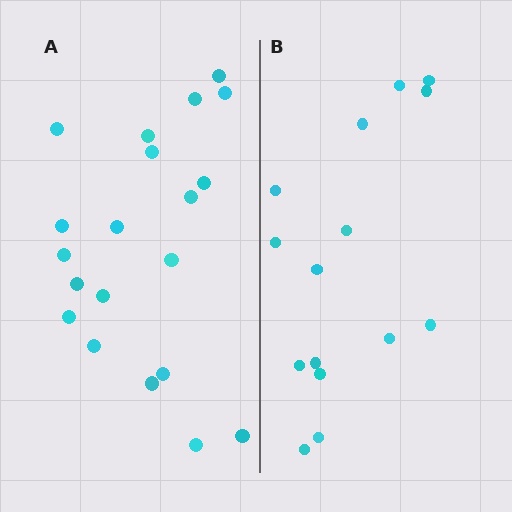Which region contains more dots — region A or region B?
Region A (the left region) has more dots.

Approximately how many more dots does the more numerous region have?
Region A has about 5 more dots than region B.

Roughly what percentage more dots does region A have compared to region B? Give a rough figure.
About 35% more.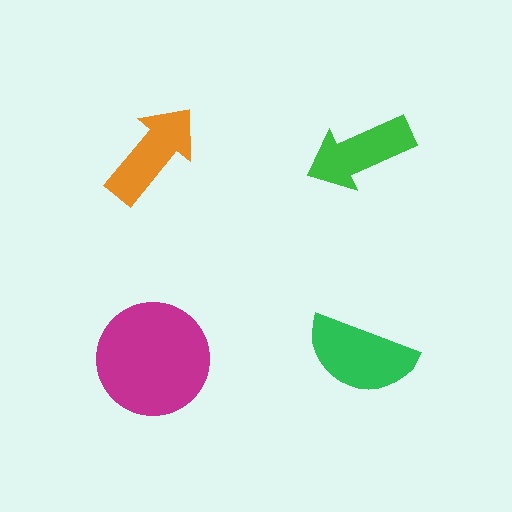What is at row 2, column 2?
A green semicircle.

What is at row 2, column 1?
A magenta circle.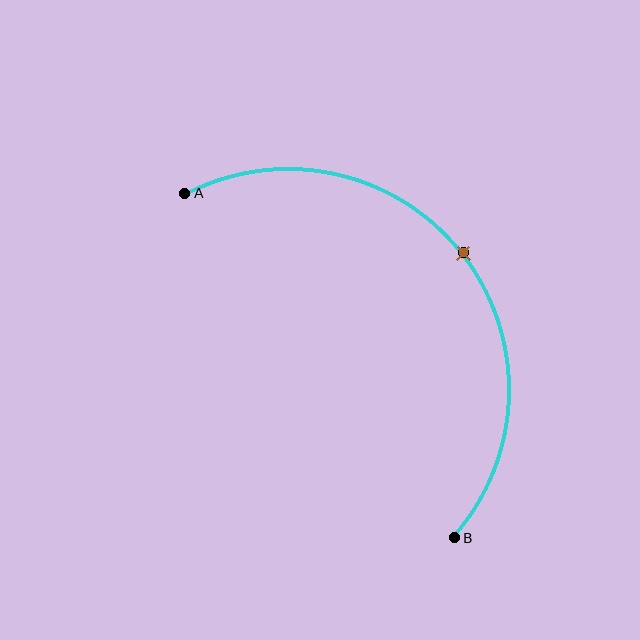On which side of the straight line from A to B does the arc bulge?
The arc bulges above and to the right of the straight line connecting A and B.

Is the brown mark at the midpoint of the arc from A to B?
Yes. The brown mark lies on the arc at equal arc-length from both A and B — it is the arc midpoint.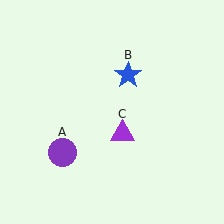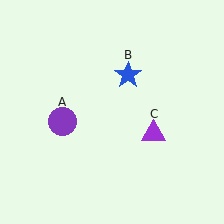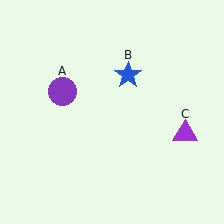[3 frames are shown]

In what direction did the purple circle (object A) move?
The purple circle (object A) moved up.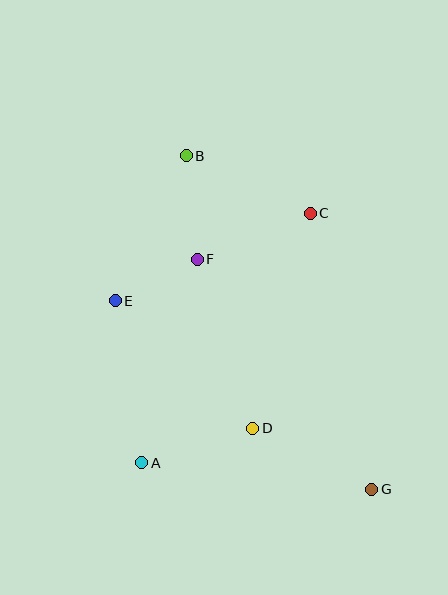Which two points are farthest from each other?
Points B and G are farthest from each other.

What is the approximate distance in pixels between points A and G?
The distance between A and G is approximately 231 pixels.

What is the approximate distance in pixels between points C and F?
The distance between C and F is approximately 122 pixels.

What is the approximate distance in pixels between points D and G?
The distance between D and G is approximately 133 pixels.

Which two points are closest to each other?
Points E and F are closest to each other.